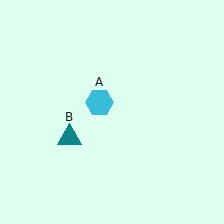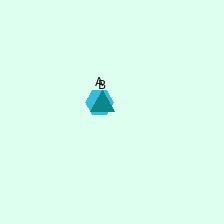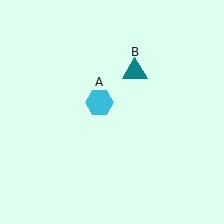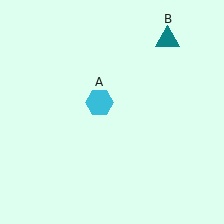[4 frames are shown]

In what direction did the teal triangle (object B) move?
The teal triangle (object B) moved up and to the right.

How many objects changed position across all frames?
1 object changed position: teal triangle (object B).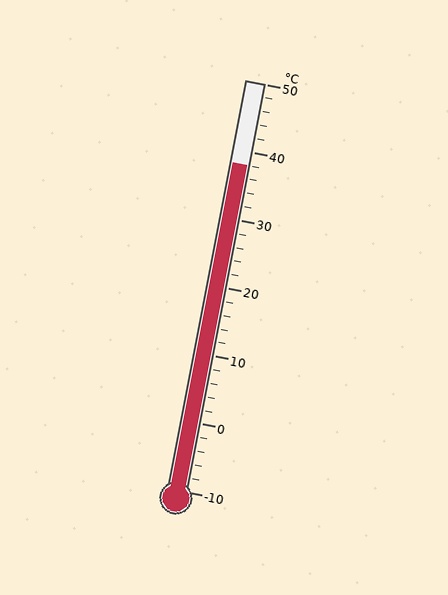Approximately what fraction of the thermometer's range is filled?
The thermometer is filled to approximately 80% of its range.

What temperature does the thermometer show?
The thermometer shows approximately 38°C.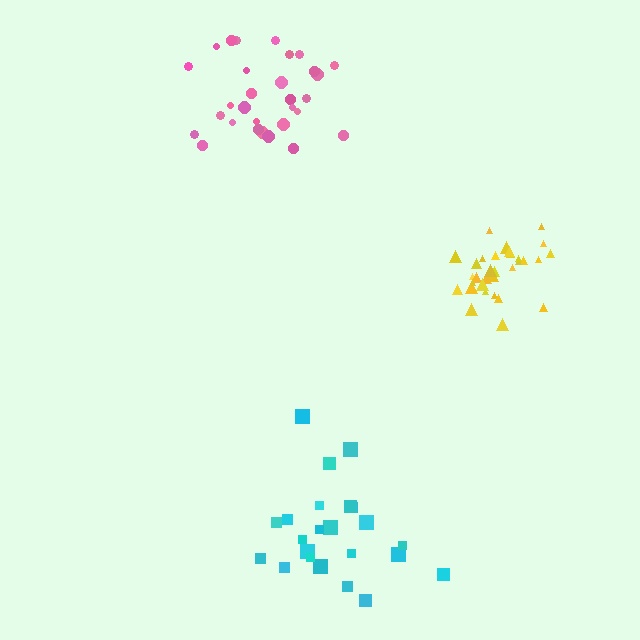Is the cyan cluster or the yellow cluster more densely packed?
Yellow.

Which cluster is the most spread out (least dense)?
Cyan.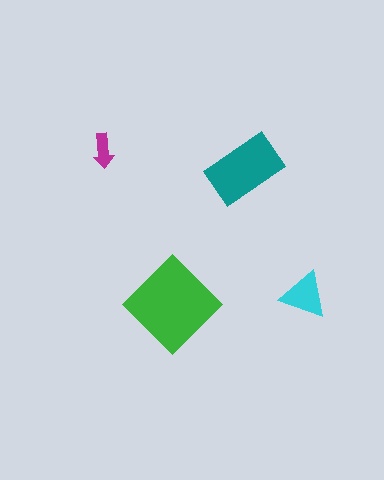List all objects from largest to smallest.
The green diamond, the teal rectangle, the cyan triangle, the magenta arrow.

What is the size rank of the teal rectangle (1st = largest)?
2nd.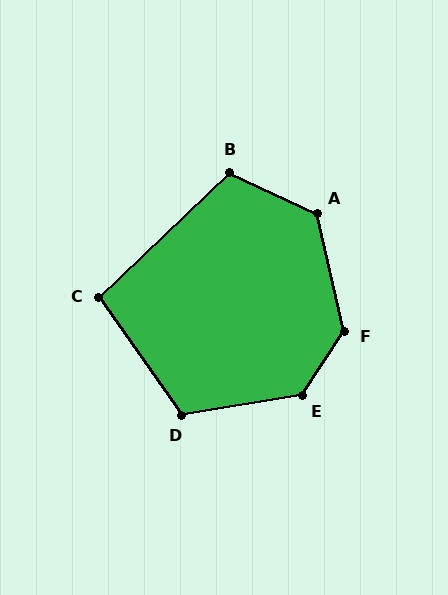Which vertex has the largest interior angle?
F, at approximately 134 degrees.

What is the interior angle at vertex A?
Approximately 128 degrees (obtuse).